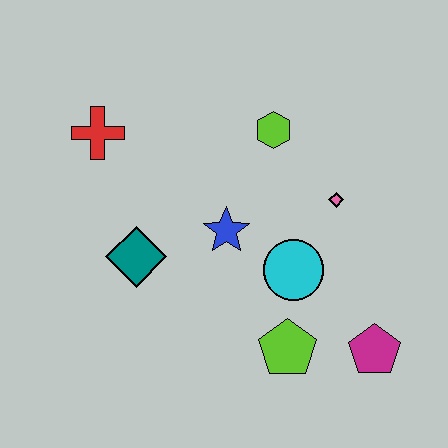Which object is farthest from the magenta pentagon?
The red cross is farthest from the magenta pentagon.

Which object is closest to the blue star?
The cyan circle is closest to the blue star.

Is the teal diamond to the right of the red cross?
Yes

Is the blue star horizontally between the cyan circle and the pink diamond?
No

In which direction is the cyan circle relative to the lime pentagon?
The cyan circle is above the lime pentagon.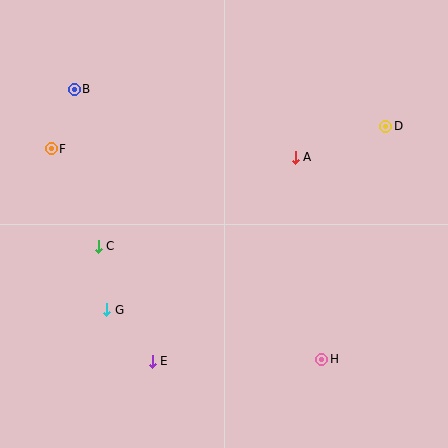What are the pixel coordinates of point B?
Point B is at (74, 89).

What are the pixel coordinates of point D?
Point D is at (386, 126).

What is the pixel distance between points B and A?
The distance between B and A is 231 pixels.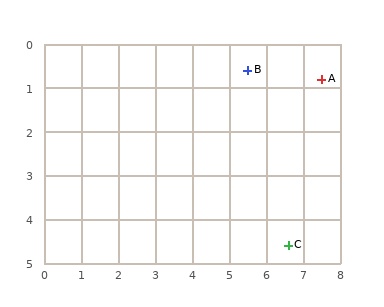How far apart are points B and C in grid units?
Points B and C are about 4.1 grid units apart.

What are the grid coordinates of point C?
Point C is at approximately (6.6, 4.6).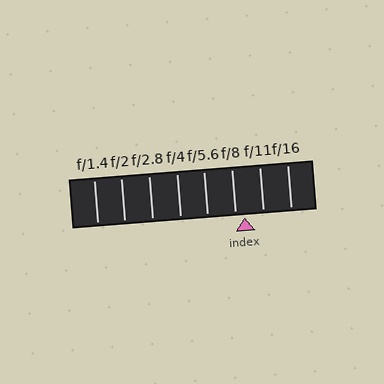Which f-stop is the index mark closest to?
The index mark is closest to f/8.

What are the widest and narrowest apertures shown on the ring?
The widest aperture shown is f/1.4 and the narrowest is f/16.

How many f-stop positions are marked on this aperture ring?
There are 8 f-stop positions marked.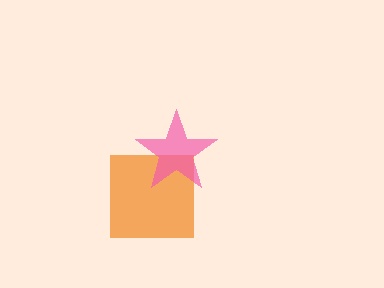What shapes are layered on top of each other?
The layered shapes are: an orange square, a pink star.